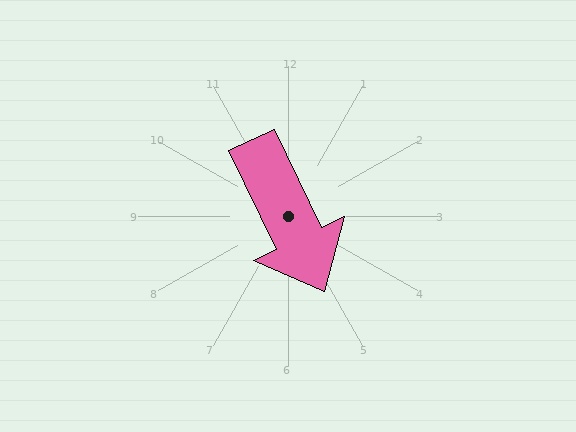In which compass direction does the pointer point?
Southeast.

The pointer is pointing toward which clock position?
Roughly 5 o'clock.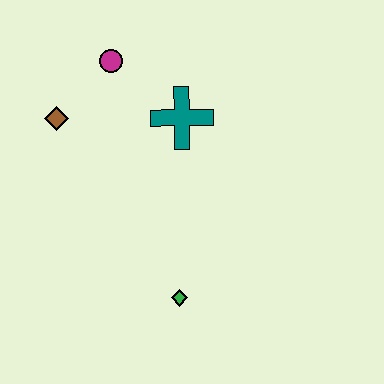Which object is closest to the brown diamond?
The magenta circle is closest to the brown diamond.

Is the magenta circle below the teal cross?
No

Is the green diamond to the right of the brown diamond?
Yes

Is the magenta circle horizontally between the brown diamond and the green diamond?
Yes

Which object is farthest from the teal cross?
The green diamond is farthest from the teal cross.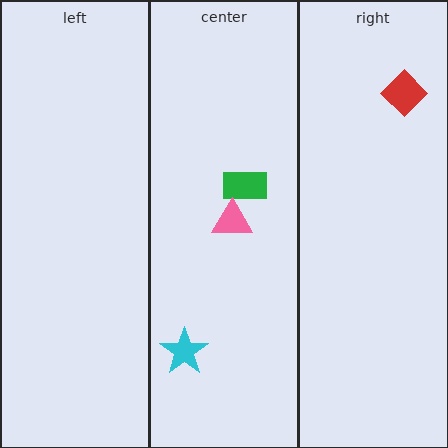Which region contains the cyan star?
The center region.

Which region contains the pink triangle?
The center region.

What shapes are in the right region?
The red diamond.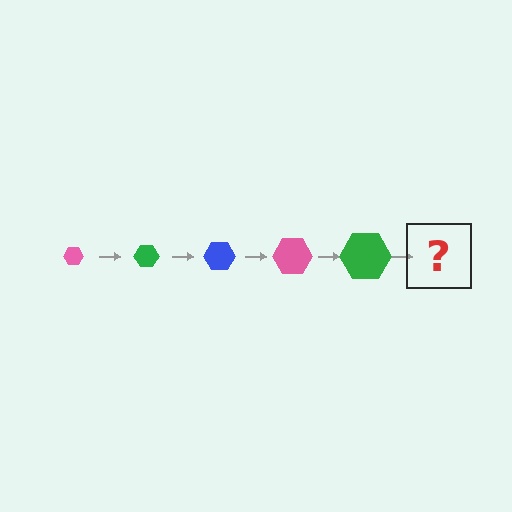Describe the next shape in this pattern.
It should be a blue hexagon, larger than the previous one.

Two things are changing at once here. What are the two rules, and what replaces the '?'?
The two rules are that the hexagon grows larger each step and the color cycles through pink, green, and blue. The '?' should be a blue hexagon, larger than the previous one.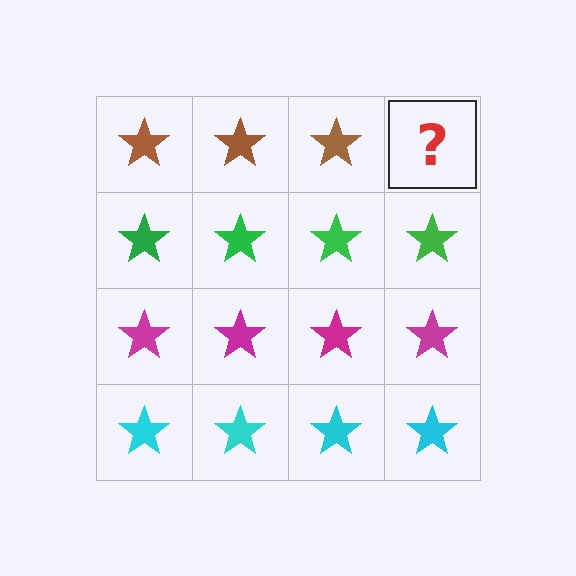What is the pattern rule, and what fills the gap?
The rule is that each row has a consistent color. The gap should be filled with a brown star.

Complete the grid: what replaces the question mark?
The question mark should be replaced with a brown star.